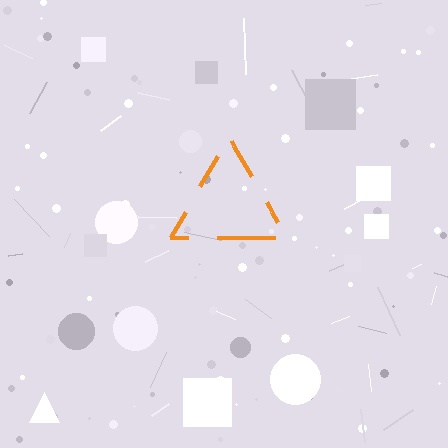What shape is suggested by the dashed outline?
The dashed outline suggests a triangle.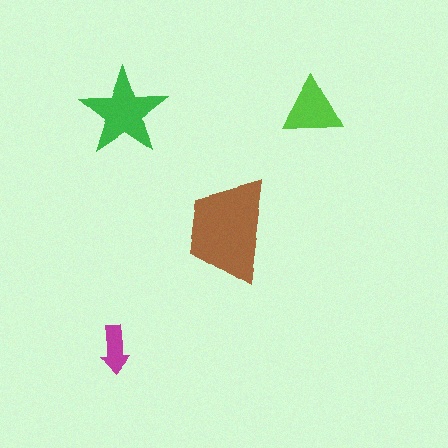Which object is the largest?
The brown trapezoid.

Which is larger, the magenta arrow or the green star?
The green star.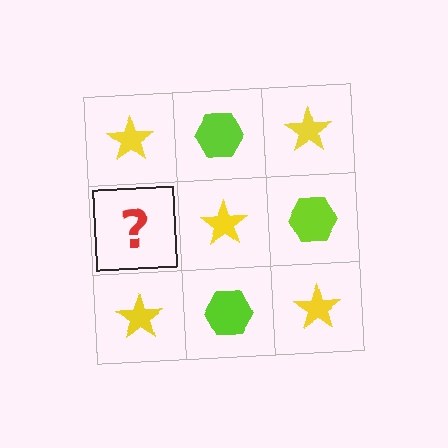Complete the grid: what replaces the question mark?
The question mark should be replaced with a lime hexagon.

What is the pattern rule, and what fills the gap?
The rule is that it alternates yellow star and lime hexagon in a checkerboard pattern. The gap should be filled with a lime hexagon.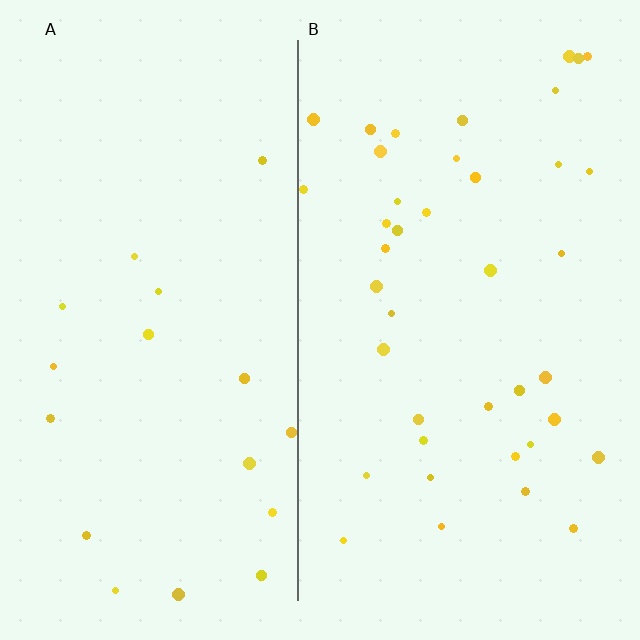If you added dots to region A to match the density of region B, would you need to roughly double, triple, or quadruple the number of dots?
Approximately double.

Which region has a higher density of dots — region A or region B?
B (the right).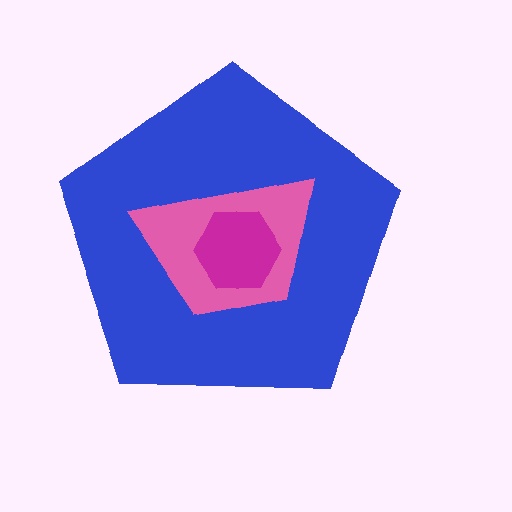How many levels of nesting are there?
3.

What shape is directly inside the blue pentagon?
The pink trapezoid.